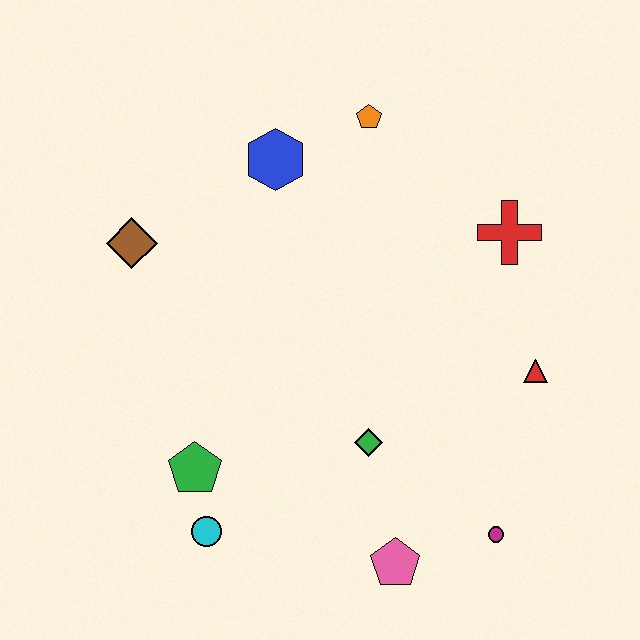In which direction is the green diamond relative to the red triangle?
The green diamond is to the left of the red triangle.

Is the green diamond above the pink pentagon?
Yes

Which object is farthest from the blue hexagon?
The magenta circle is farthest from the blue hexagon.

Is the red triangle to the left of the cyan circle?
No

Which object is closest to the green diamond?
The pink pentagon is closest to the green diamond.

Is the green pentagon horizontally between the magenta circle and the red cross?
No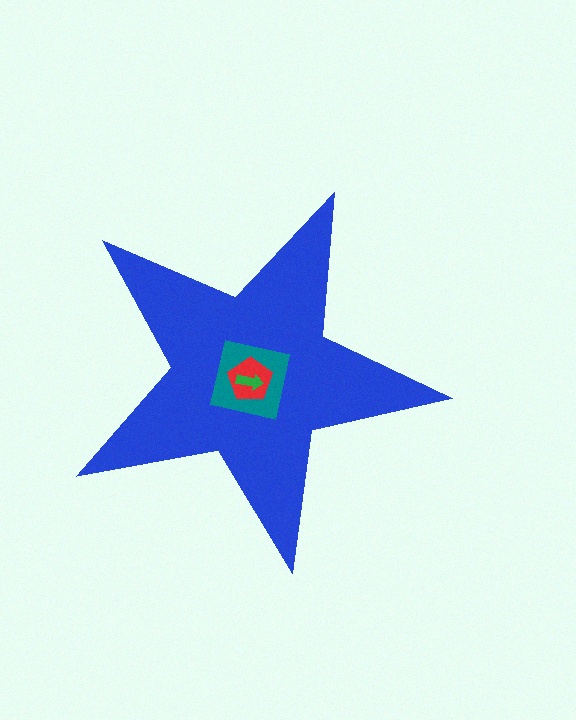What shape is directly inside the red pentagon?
The green arrow.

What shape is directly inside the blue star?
The teal square.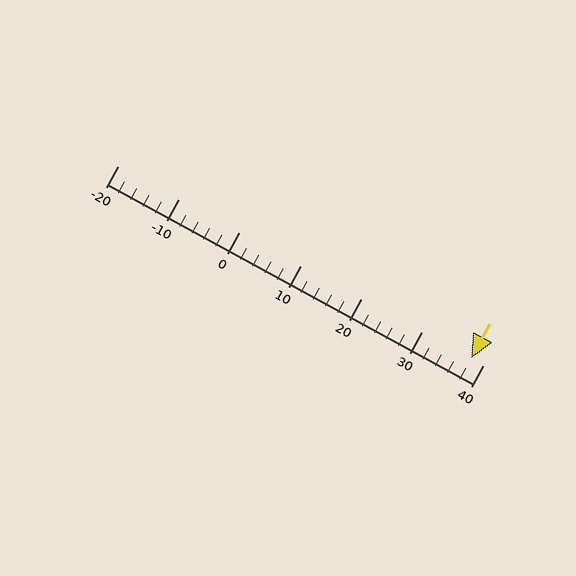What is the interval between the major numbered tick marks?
The major tick marks are spaced 10 units apart.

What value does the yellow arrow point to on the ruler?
The yellow arrow points to approximately 38.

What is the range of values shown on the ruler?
The ruler shows values from -20 to 40.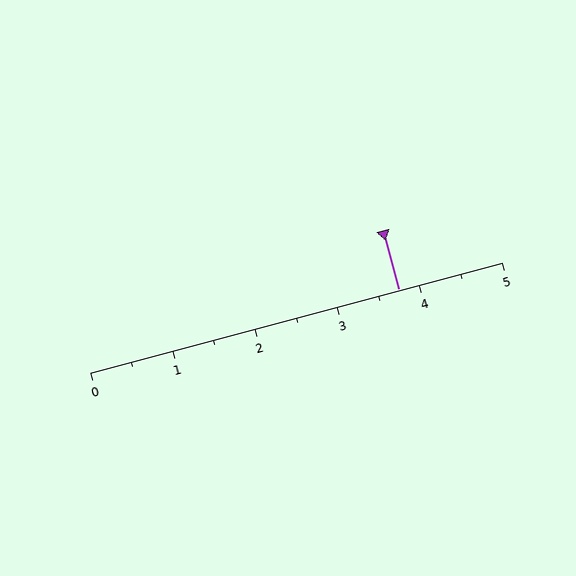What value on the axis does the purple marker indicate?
The marker indicates approximately 3.8.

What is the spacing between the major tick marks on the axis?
The major ticks are spaced 1 apart.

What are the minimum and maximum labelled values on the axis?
The axis runs from 0 to 5.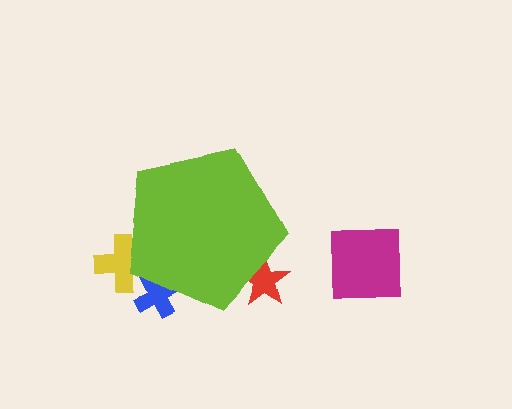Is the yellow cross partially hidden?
Yes, the yellow cross is partially hidden behind the lime pentagon.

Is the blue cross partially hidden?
Yes, the blue cross is partially hidden behind the lime pentagon.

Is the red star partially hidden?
Yes, the red star is partially hidden behind the lime pentagon.